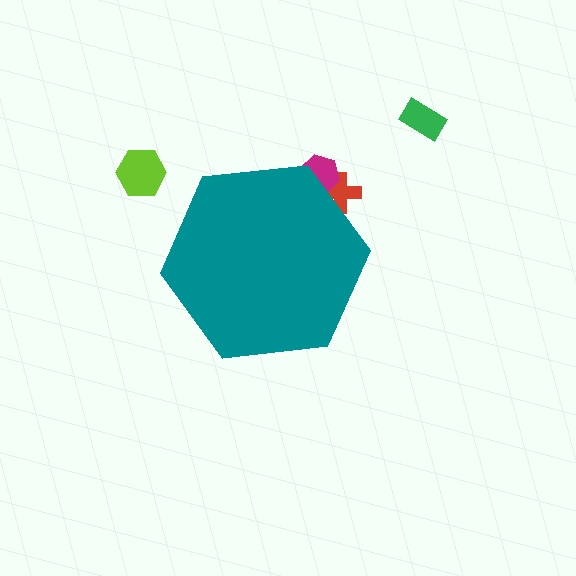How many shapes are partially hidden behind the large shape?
2 shapes are partially hidden.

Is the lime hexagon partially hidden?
No, the lime hexagon is fully visible.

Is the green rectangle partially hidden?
No, the green rectangle is fully visible.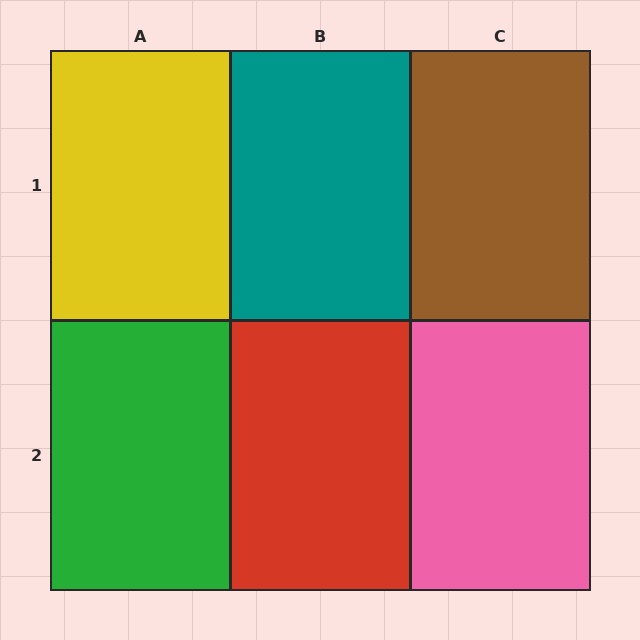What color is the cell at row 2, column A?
Green.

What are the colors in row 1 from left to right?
Yellow, teal, brown.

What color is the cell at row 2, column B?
Red.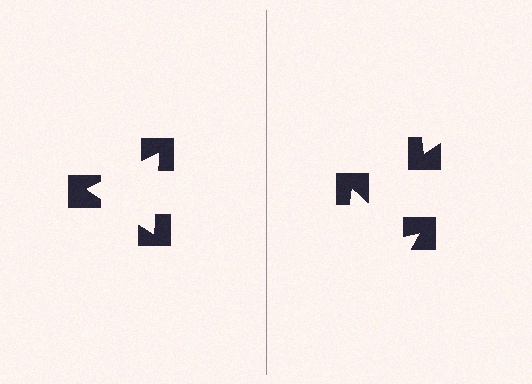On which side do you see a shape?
An illusory triangle appears on the left side. On the right side the wedge cuts are rotated, so no coherent shape forms.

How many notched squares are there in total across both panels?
6 — 3 on each side.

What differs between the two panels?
The notched squares are positioned identically on both sides; only the wedge orientations differ. On the left they align to a triangle; on the right they are misaligned.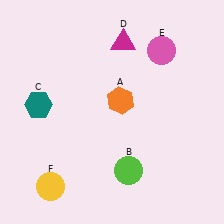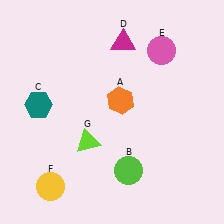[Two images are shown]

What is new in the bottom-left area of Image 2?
A lime triangle (G) was added in the bottom-left area of Image 2.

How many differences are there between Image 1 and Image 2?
There is 1 difference between the two images.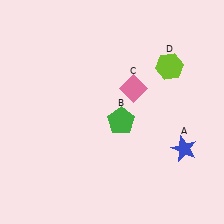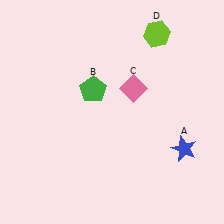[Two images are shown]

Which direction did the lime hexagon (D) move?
The lime hexagon (D) moved up.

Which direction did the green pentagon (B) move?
The green pentagon (B) moved up.